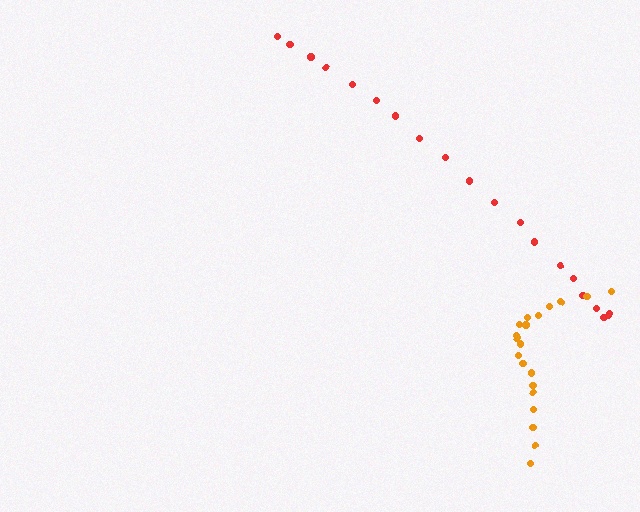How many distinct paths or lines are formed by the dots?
There are 2 distinct paths.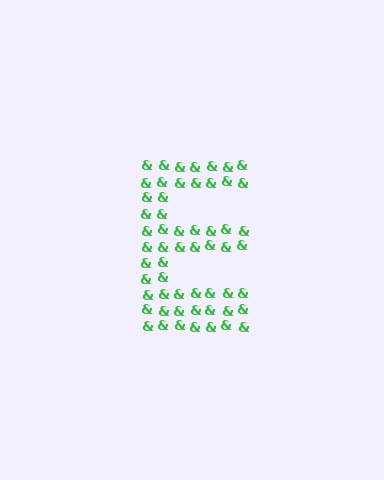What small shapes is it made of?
It is made of small ampersands.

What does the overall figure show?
The overall figure shows the letter E.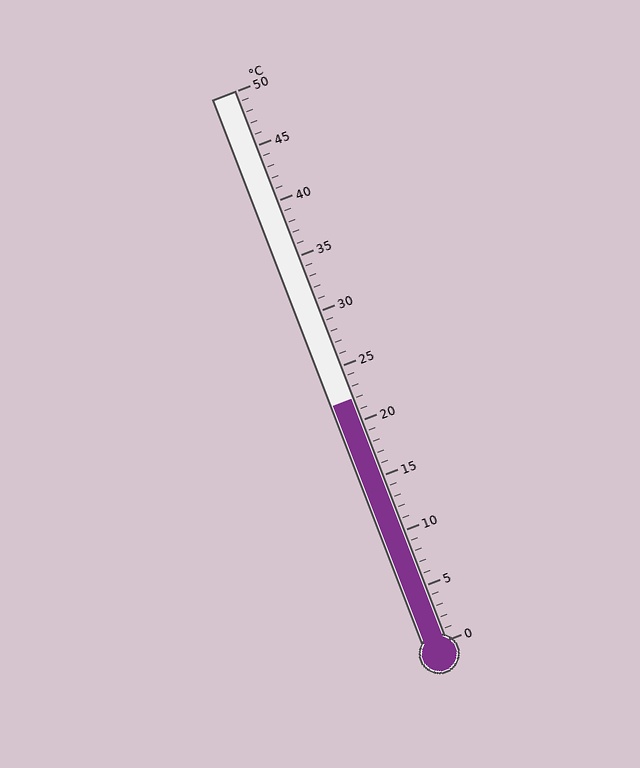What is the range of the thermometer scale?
The thermometer scale ranges from 0°C to 50°C.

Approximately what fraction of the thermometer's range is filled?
The thermometer is filled to approximately 45% of its range.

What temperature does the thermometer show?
The thermometer shows approximately 22°C.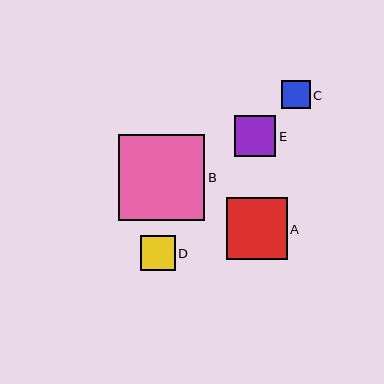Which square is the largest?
Square B is the largest with a size of approximately 86 pixels.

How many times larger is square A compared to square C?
Square A is approximately 2.2 times the size of square C.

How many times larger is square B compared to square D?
Square B is approximately 2.5 times the size of square D.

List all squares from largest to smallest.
From largest to smallest: B, A, E, D, C.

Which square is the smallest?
Square C is the smallest with a size of approximately 28 pixels.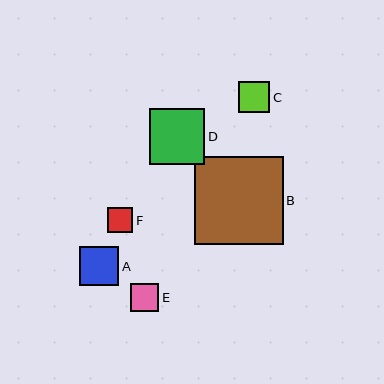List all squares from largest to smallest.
From largest to smallest: B, D, A, C, E, F.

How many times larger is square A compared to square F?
Square A is approximately 1.6 times the size of square F.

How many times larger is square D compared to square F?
Square D is approximately 2.2 times the size of square F.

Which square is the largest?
Square B is the largest with a size of approximately 89 pixels.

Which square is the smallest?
Square F is the smallest with a size of approximately 25 pixels.